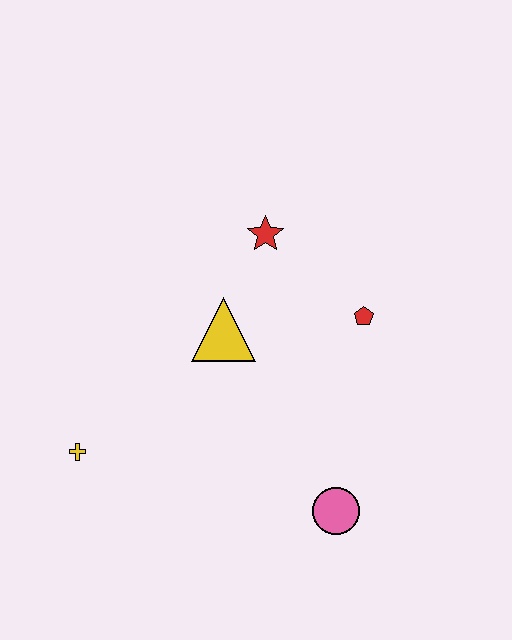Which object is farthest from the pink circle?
The red star is farthest from the pink circle.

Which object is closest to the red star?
The yellow triangle is closest to the red star.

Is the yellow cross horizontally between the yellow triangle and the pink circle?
No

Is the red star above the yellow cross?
Yes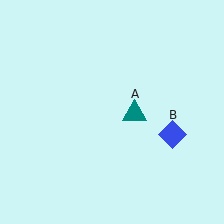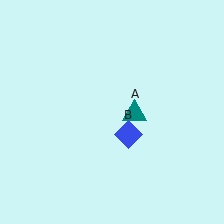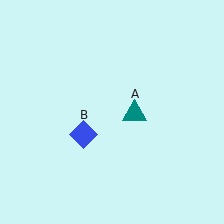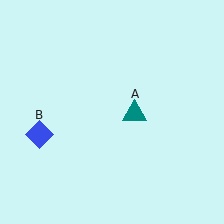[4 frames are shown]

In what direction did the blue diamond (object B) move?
The blue diamond (object B) moved left.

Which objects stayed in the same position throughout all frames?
Teal triangle (object A) remained stationary.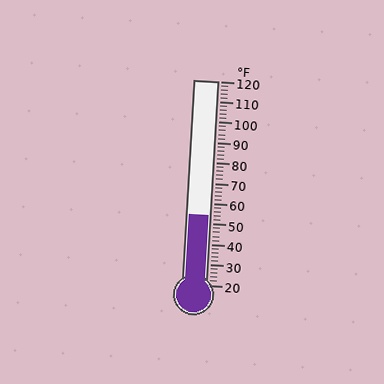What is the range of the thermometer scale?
The thermometer scale ranges from 20°F to 120°F.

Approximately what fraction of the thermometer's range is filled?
The thermometer is filled to approximately 35% of its range.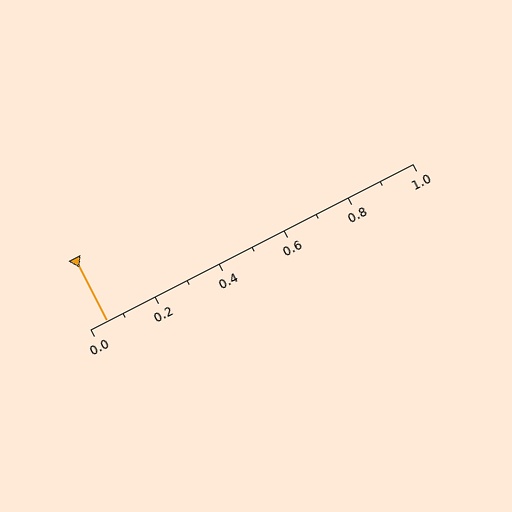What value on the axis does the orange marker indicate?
The marker indicates approximately 0.05.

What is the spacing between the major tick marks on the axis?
The major ticks are spaced 0.2 apart.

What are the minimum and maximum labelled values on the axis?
The axis runs from 0.0 to 1.0.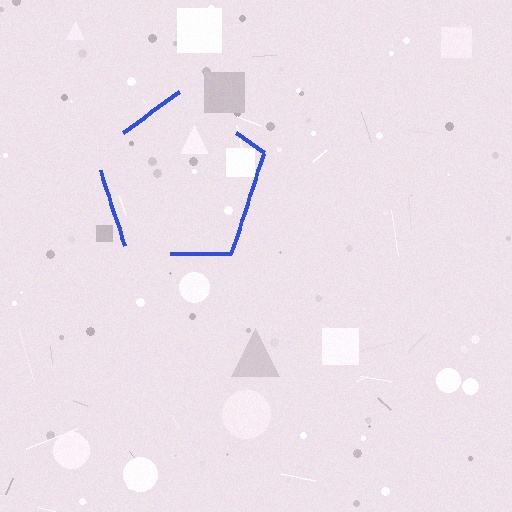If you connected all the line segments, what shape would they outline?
They would outline a pentagon.